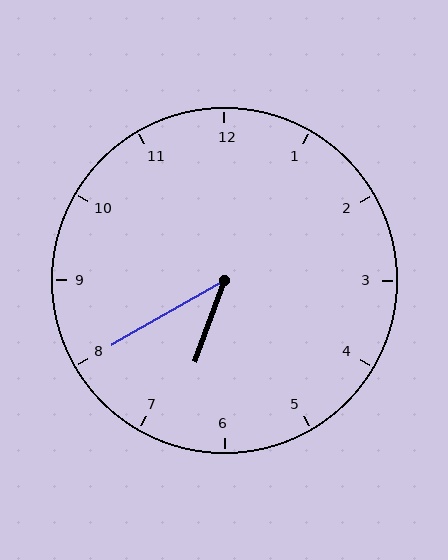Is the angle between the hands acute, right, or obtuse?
It is acute.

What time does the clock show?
6:40.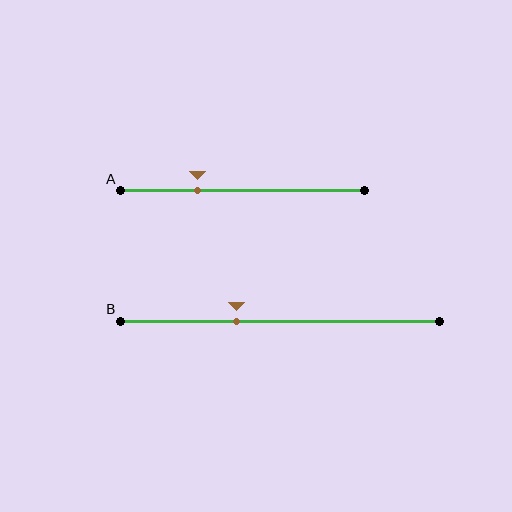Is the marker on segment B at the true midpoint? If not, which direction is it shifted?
No, the marker on segment B is shifted to the left by about 14% of the segment length.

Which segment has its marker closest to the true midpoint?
Segment B has its marker closest to the true midpoint.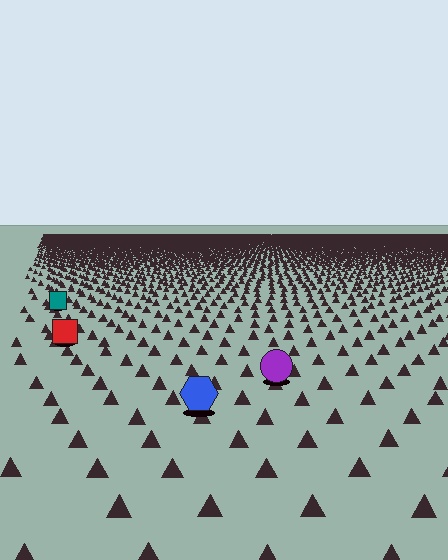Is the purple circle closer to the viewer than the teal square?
Yes. The purple circle is closer — you can tell from the texture gradient: the ground texture is coarser near it.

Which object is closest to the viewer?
The blue hexagon is closest. The texture marks near it are larger and more spread out.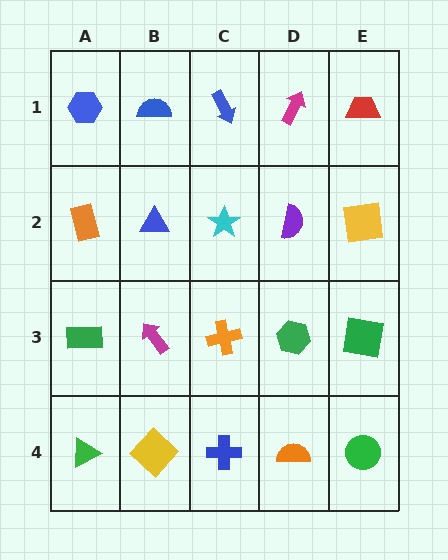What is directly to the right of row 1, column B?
A blue arrow.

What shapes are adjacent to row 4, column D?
A green hexagon (row 3, column D), a blue cross (row 4, column C), a green circle (row 4, column E).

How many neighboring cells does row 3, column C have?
4.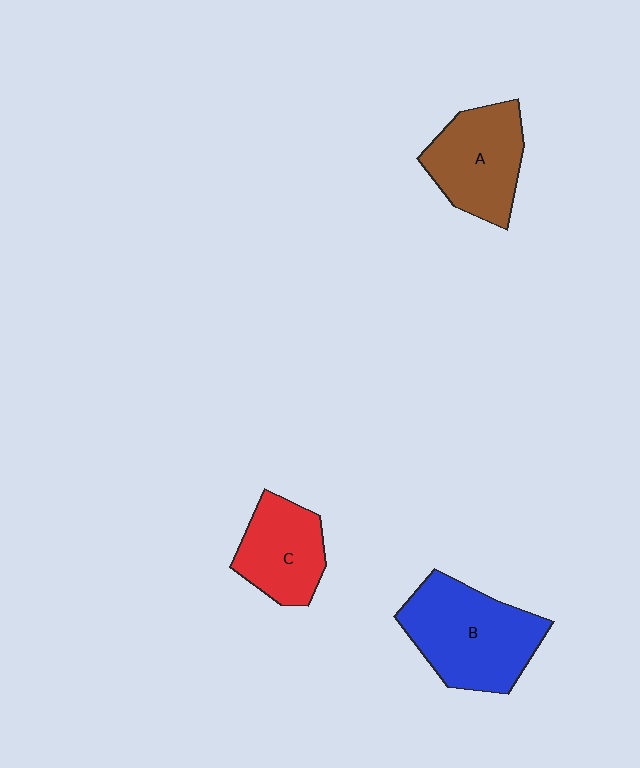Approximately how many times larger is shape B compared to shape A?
Approximately 1.3 times.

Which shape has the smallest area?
Shape C (red).